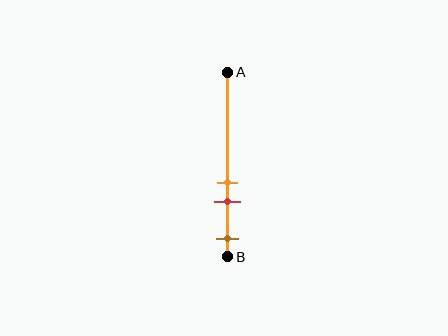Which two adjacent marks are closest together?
The orange and red marks are the closest adjacent pair.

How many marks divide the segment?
There are 3 marks dividing the segment.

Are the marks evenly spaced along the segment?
No, the marks are not evenly spaced.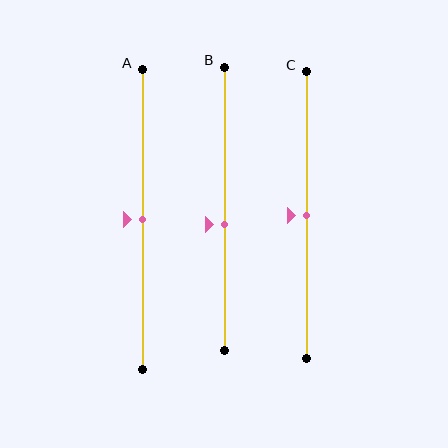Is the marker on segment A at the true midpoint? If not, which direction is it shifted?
Yes, the marker on segment A is at the true midpoint.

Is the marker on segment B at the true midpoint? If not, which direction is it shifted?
No, the marker on segment B is shifted downward by about 6% of the segment length.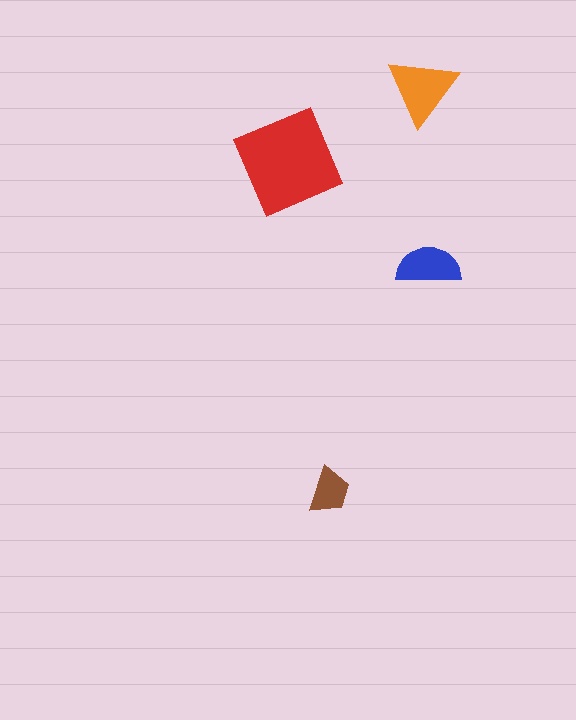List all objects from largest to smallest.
The red square, the orange triangle, the blue semicircle, the brown trapezoid.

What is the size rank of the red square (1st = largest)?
1st.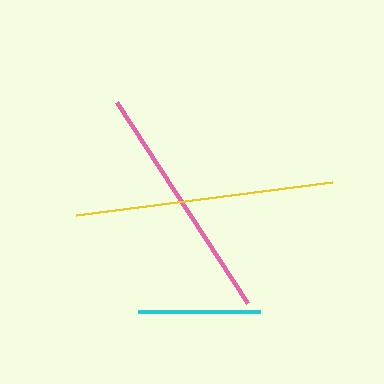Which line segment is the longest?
The yellow line is the longest at approximately 258 pixels.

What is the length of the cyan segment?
The cyan segment is approximately 122 pixels long.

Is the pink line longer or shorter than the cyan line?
The pink line is longer than the cyan line.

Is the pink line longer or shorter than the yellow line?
The yellow line is longer than the pink line.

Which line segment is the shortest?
The cyan line is the shortest at approximately 122 pixels.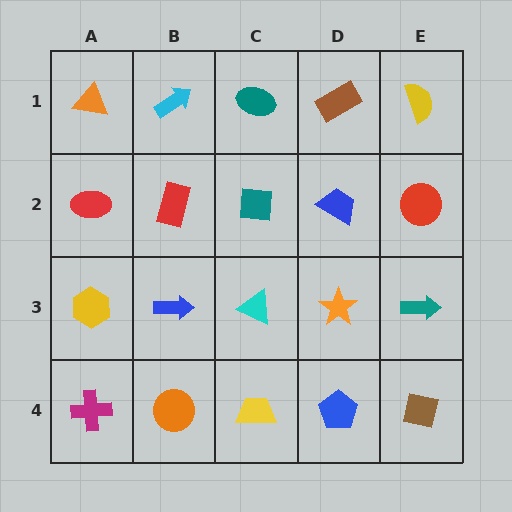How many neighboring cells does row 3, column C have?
4.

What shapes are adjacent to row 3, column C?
A teal square (row 2, column C), a yellow trapezoid (row 4, column C), a blue arrow (row 3, column B), an orange star (row 3, column D).